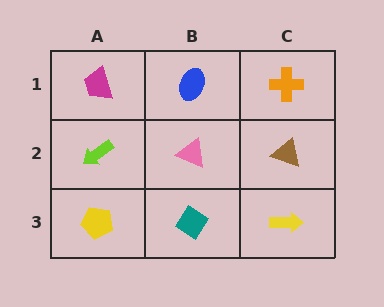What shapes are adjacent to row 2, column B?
A blue ellipse (row 1, column B), a teal diamond (row 3, column B), a lime arrow (row 2, column A), a brown triangle (row 2, column C).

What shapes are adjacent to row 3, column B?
A pink triangle (row 2, column B), a yellow pentagon (row 3, column A), a yellow arrow (row 3, column C).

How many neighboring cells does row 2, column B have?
4.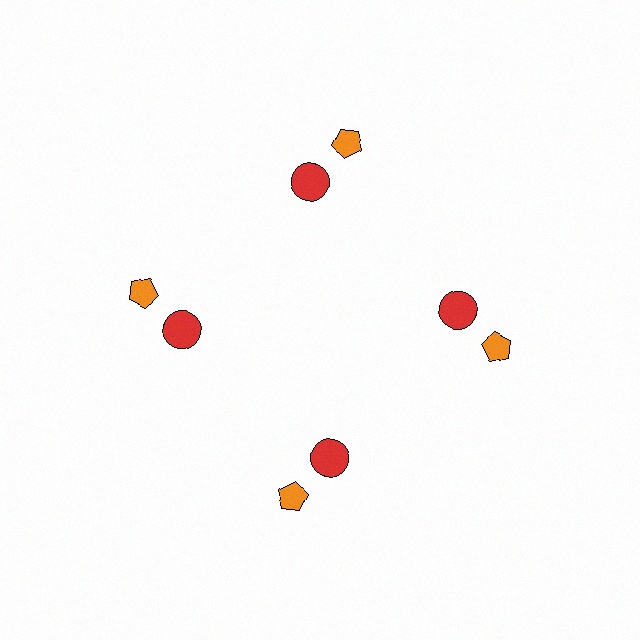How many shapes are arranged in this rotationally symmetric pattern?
There are 8 shapes, arranged in 4 groups of 2.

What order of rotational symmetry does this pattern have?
This pattern has 4-fold rotational symmetry.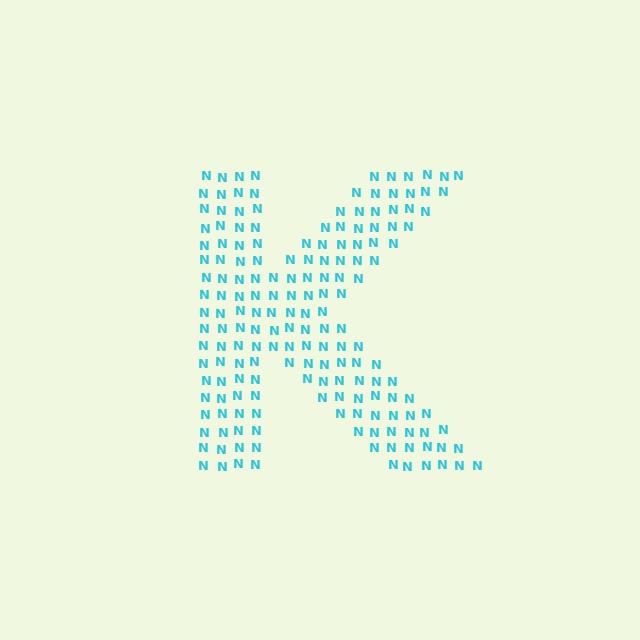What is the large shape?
The large shape is the letter K.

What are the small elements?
The small elements are letter N's.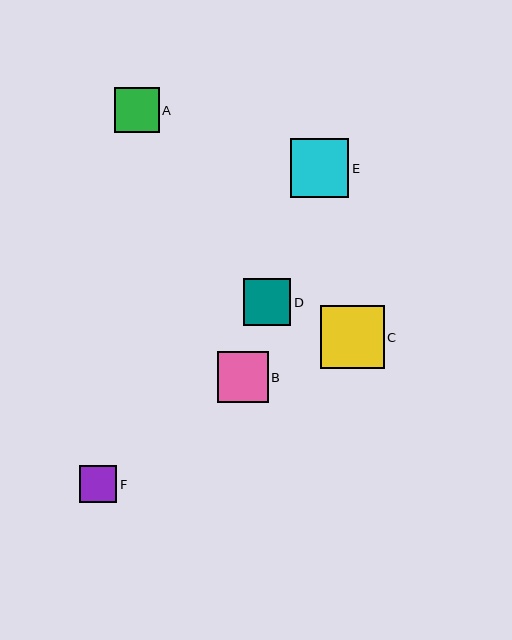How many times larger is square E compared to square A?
Square E is approximately 1.3 times the size of square A.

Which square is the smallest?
Square F is the smallest with a size of approximately 37 pixels.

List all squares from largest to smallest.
From largest to smallest: C, E, B, D, A, F.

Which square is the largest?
Square C is the largest with a size of approximately 63 pixels.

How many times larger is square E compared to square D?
Square E is approximately 1.2 times the size of square D.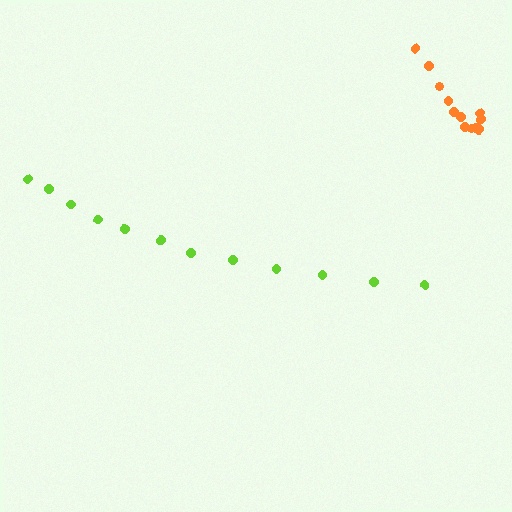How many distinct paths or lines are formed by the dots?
There are 2 distinct paths.